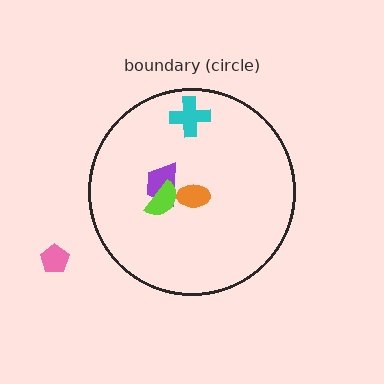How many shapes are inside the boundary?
4 inside, 1 outside.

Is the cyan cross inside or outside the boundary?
Inside.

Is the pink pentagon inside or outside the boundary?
Outside.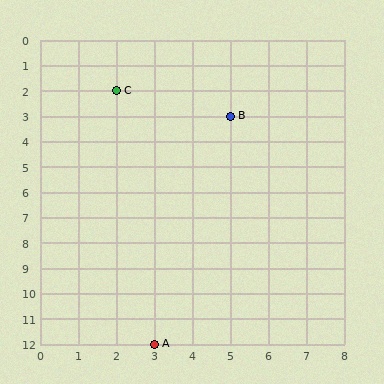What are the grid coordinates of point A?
Point A is at grid coordinates (3, 12).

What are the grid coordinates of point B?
Point B is at grid coordinates (5, 3).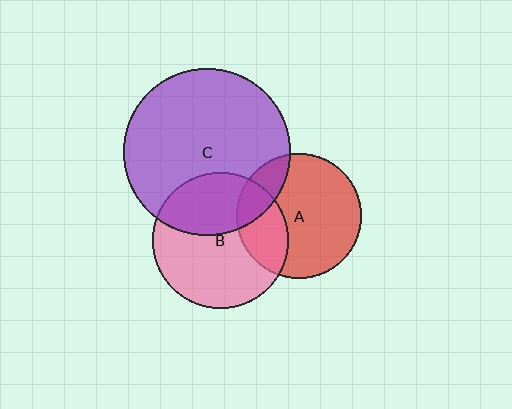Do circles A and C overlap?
Yes.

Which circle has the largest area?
Circle C (purple).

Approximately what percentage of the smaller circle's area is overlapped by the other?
Approximately 20%.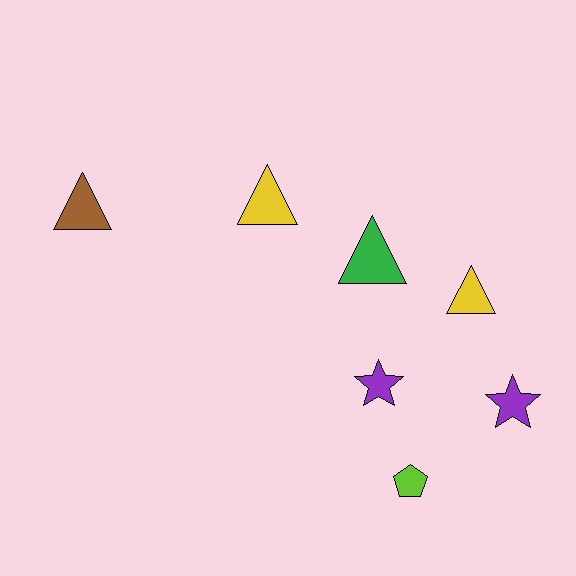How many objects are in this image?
There are 7 objects.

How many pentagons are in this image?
There is 1 pentagon.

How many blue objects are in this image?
There are no blue objects.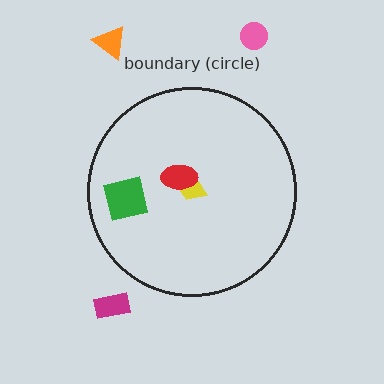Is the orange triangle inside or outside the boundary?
Outside.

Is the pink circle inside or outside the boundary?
Outside.